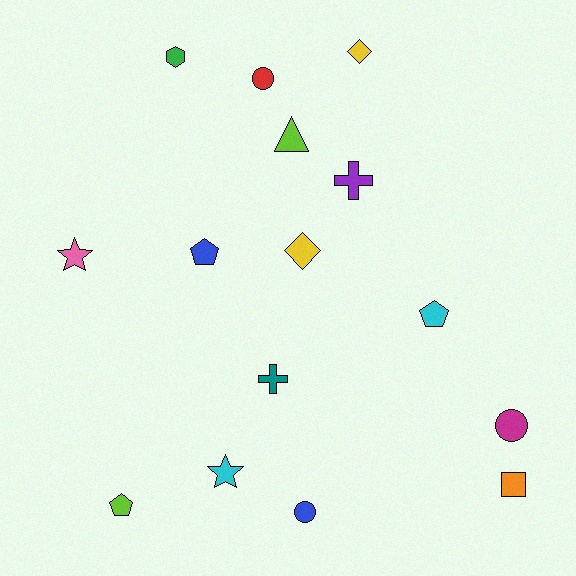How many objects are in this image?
There are 15 objects.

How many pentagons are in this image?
There are 3 pentagons.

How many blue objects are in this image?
There are 2 blue objects.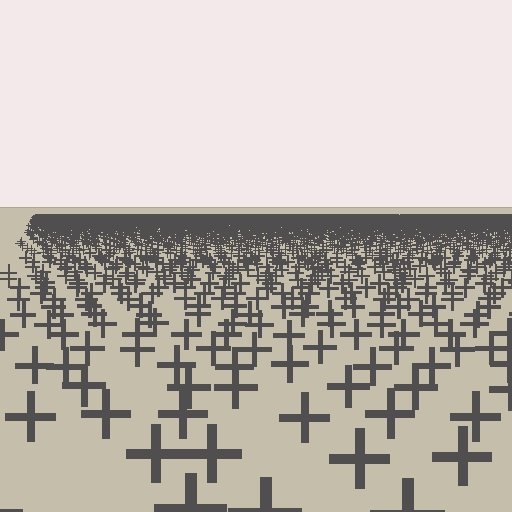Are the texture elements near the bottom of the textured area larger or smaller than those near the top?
Larger. Near the bottom, elements are closer to the viewer and appear at a bigger on-screen size.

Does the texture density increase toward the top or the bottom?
Density increases toward the top.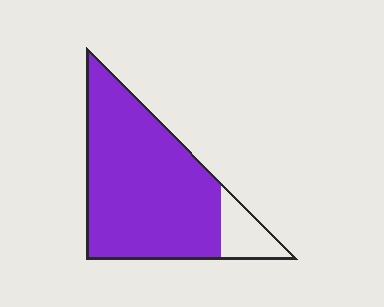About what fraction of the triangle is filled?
About seven eighths (7/8).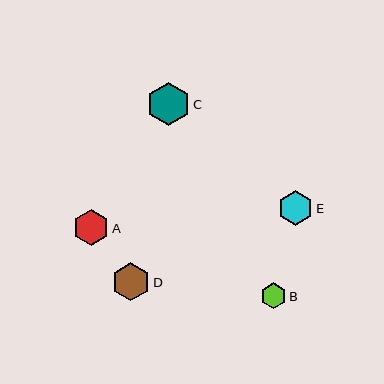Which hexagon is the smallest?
Hexagon B is the smallest with a size of approximately 26 pixels.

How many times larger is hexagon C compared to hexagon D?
Hexagon C is approximately 1.2 times the size of hexagon D.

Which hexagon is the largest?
Hexagon C is the largest with a size of approximately 44 pixels.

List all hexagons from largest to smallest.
From largest to smallest: C, D, A, E, B.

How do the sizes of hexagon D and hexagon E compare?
Hexagon D and hexagon E are approximately the same size.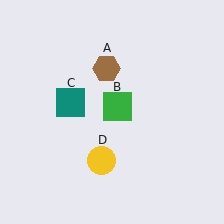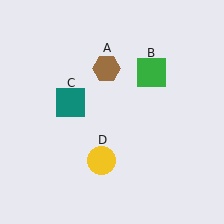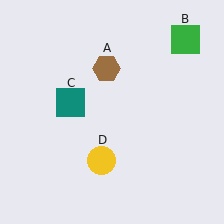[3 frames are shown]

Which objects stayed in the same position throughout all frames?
Brown hexagon (object A) and teal square (object C) and yellow circle (object D) remained stationary.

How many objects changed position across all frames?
1 object changed position: green square (object B).